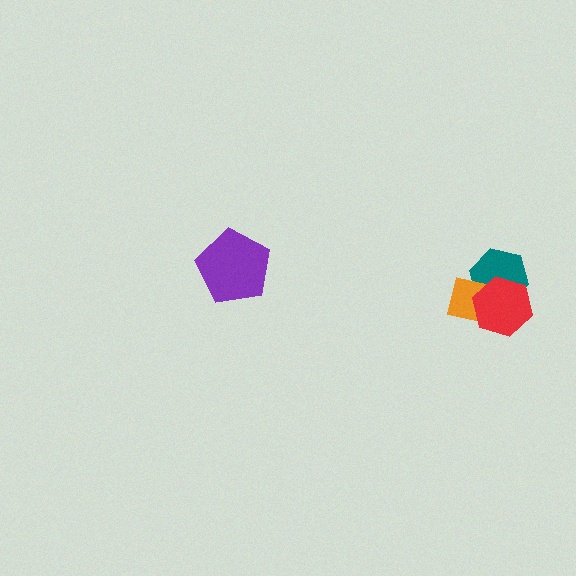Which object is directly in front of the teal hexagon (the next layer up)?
The orange rectangle is directly in front of the teal hexagon.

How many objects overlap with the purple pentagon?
0 objects overlap with the purple pentagon.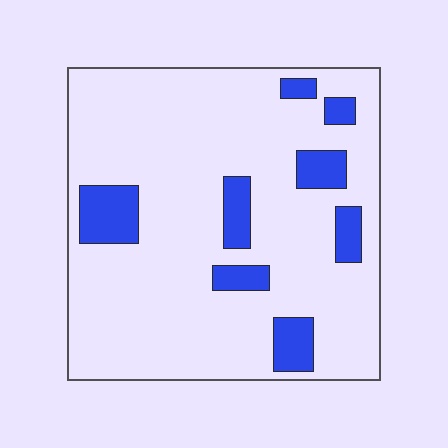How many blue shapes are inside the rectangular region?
8.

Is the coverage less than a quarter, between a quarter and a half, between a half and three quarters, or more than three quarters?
Less than a quarter.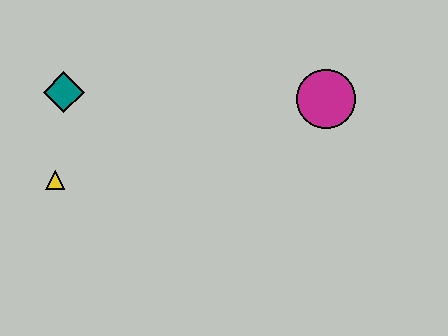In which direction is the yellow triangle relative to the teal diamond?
The yellow triangle is below the teal diamond.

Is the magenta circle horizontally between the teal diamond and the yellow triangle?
No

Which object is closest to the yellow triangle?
The teal diamond is closest to the yellow triangle.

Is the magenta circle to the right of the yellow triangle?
Yes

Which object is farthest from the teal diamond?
The magenta circle is farthest from the teal diamond.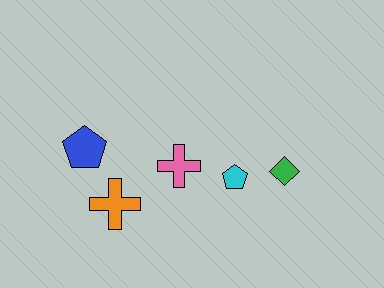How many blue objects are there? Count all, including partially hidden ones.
There is 1 blue object.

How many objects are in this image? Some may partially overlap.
There are 5 objects.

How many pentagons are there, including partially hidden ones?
There are 2 pentagons.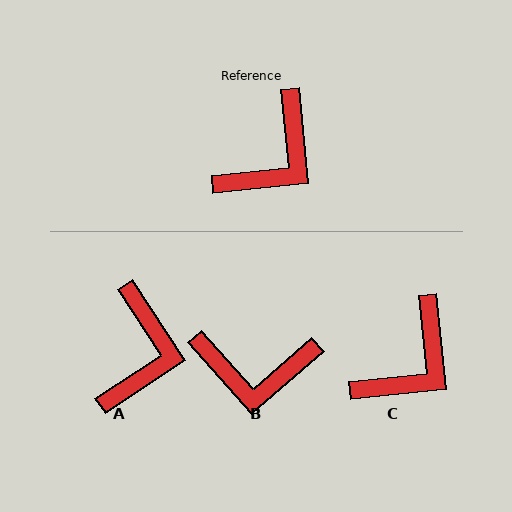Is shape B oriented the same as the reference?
No, it is off by about 54 degrees.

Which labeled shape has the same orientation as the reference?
C.